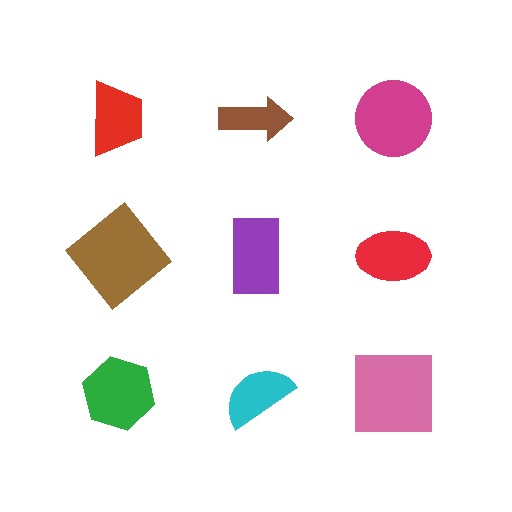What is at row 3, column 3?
A pink square.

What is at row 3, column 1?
A green hexagon.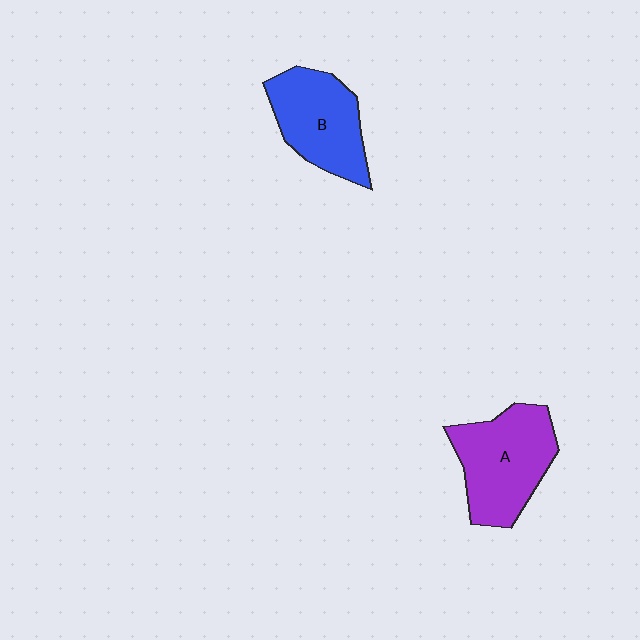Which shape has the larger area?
Shape A (purple).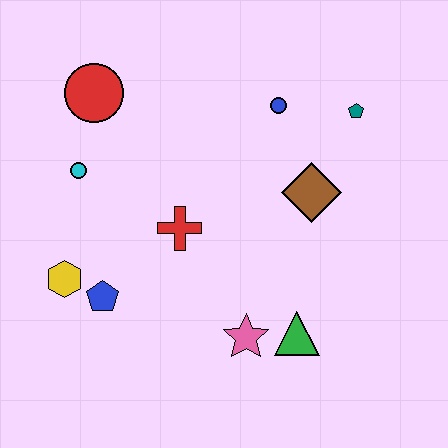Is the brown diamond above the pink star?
Yes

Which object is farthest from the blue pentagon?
The teal pentagon is farthest from the blue pentagon.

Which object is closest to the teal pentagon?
The blue circle is closest to the teal pentagon.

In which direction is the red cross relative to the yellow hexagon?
The red cross is to the right of the yellow hexagon.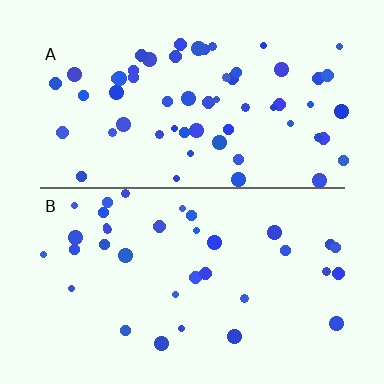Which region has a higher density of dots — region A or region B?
A (the top).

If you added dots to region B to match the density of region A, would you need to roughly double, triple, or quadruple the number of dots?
Approximately double.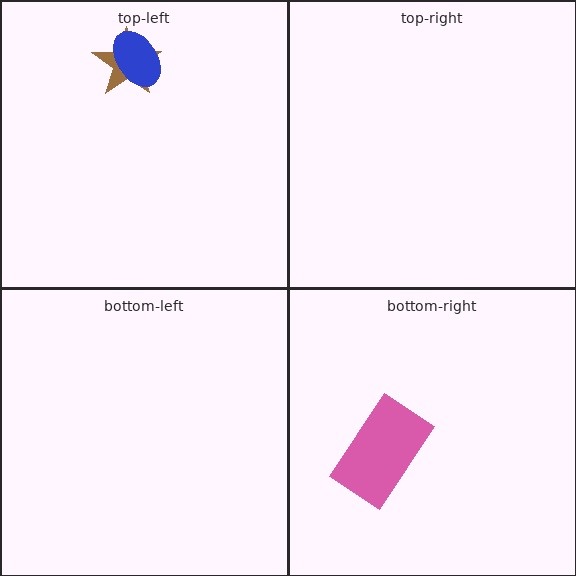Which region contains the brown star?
The top-left region.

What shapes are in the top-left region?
The brown star, the blue ellipse.